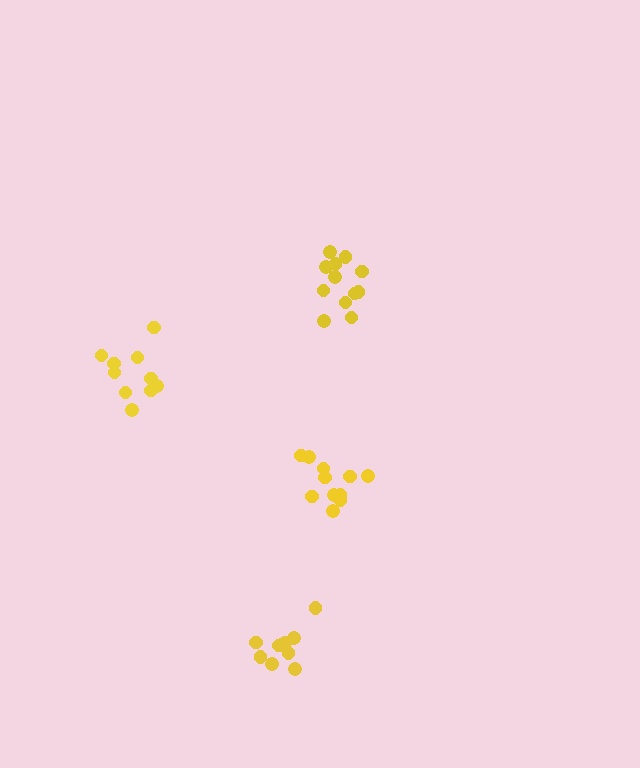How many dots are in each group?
Group 1: 10 dots, Group 2: 10 dots, Group 3: 11 dots, Group 4: 12 dots (43 total).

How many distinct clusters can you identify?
There are 4 distinct clusters.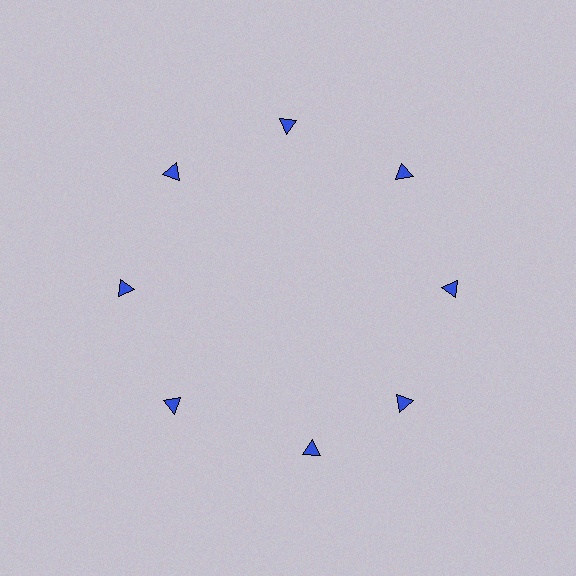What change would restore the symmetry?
The symmetry would be restored by rotating it back into even spacing with its neighbors so that all 8 triangles sit at equal angles and equal distance from the center.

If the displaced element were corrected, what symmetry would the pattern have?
It would have 8-fold rotational symmetry — the pattern would map onto itself every 45 degrees.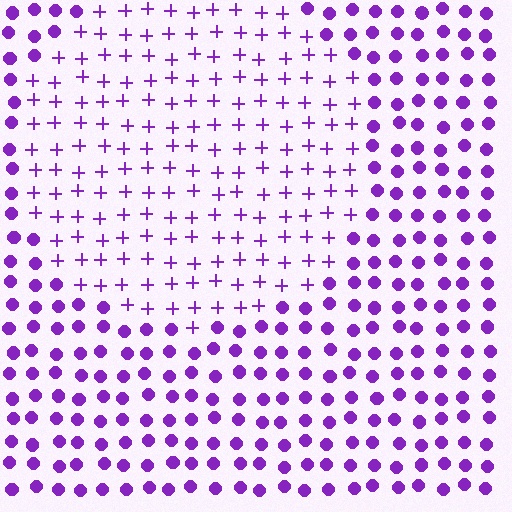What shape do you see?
I see a circle.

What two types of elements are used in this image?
The image uses plus signs inside the circle region and circles outside it.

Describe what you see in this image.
The image is filled with small purple elements arranged in a uniform grid. A circle-shaped region contains plus signs, while the surrounding area contains circles. The boundary is defined purely by the change in element shape.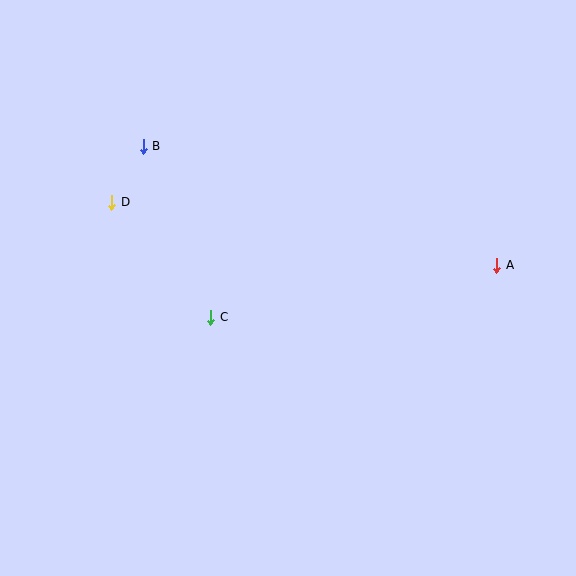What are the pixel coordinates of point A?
Point A is at (497, 265).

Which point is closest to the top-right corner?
Point A is closest to the top-right corner.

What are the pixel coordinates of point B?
Point B is at (143, 146).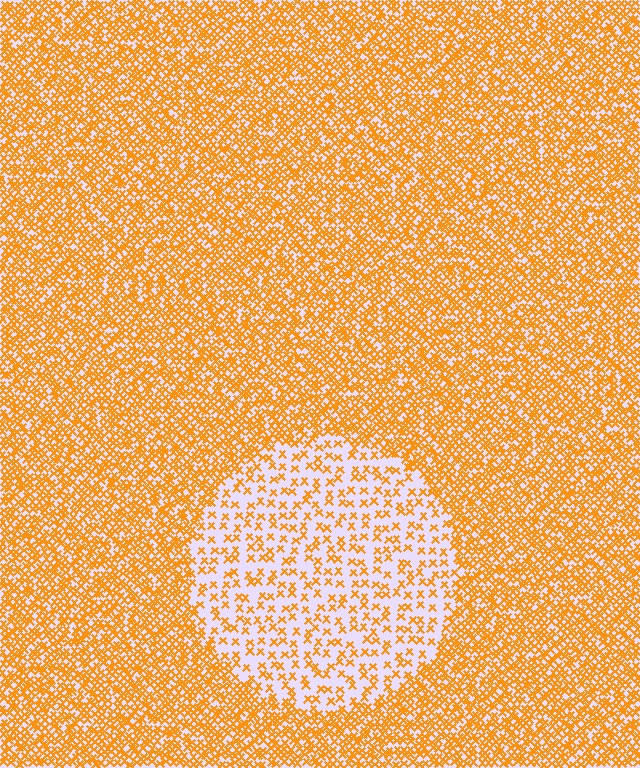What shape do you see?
I see a circle.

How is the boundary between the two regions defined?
The boundary is defined by a change in element density (approximately 2.7x ratio). All elements are the same color, size, and shape.